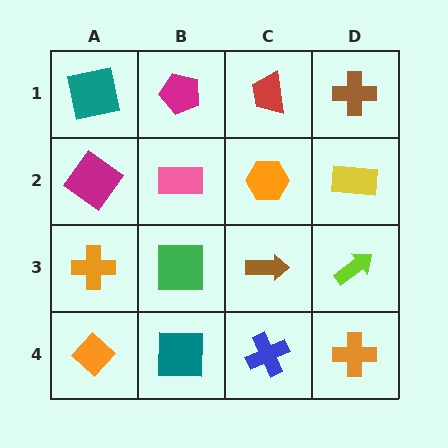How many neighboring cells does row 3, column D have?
3.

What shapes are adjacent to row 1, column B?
A pink rectangle (row 2, column B), a teal square (row 1, column A), a red trapezoid (row 1, column C).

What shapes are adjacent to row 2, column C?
A red trapezoid (row 1, column C), a brown arrow (row 3, column C), a pink rectangle (row 2, column B), a yellow rectangle (row 2, column D).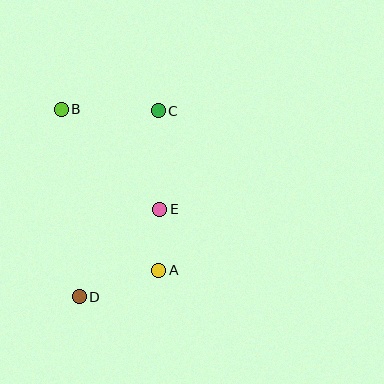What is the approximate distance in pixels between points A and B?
The distance between A and B is approximately 188 pixels.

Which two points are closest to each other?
Points A and E are closest to each other.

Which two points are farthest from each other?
Points C and D are farthest from each other.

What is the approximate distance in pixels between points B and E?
The distance between B and E is approximately 141 pixels.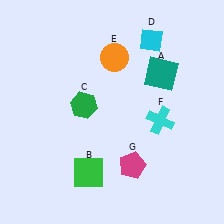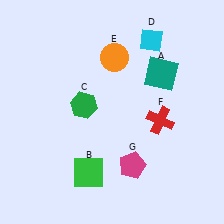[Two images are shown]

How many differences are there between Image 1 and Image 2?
There is 1 difference between the two images.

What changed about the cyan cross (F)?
In Image 1, F is cyan. In Image 2, it changed to red.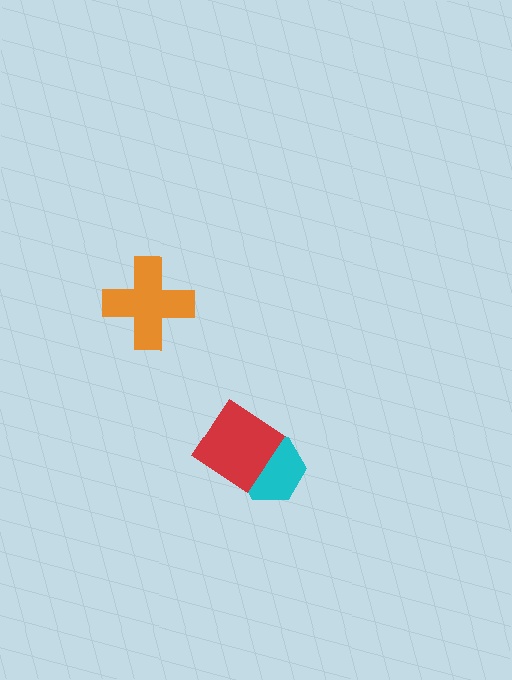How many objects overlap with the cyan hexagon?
1 object overlaps with the cyan hexagon.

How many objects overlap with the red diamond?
1 object overlaps with the red diamond.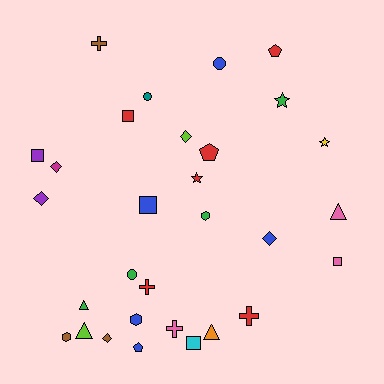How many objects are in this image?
There are 30 objects.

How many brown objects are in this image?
There are 3 brown objects.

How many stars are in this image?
There are 3 stars.